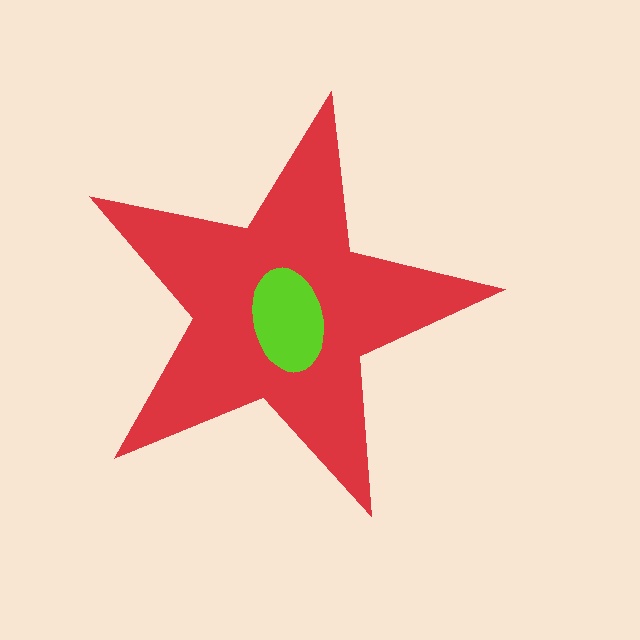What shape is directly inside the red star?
The lime ellipse.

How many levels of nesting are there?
2.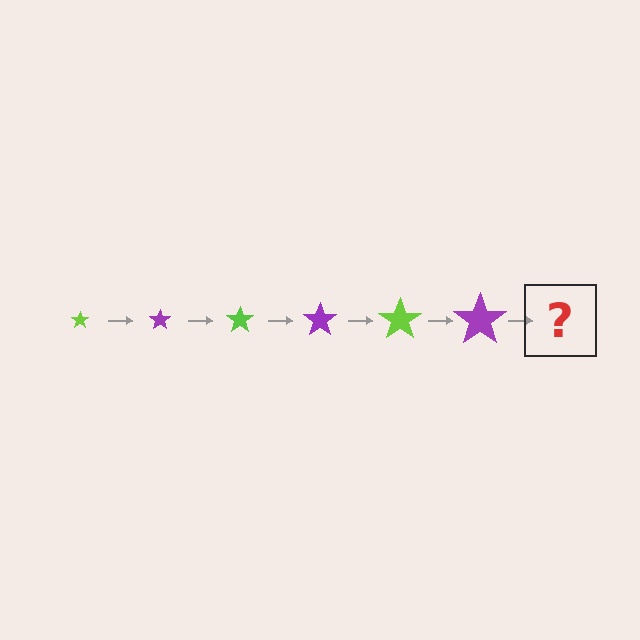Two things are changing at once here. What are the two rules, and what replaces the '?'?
The two rules are that the star grows larger each step and the color cycles through lime and purple. The '?' should be a lime star, larger than the previous one.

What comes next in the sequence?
The next element should be a lime star, larger than the previous one.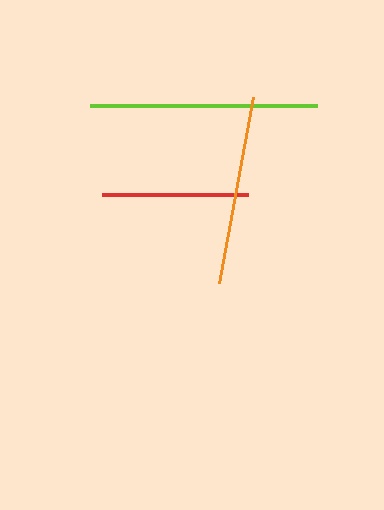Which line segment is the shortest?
The red line is the shortest at approximately 146 pixels.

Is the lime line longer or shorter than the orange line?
The lime line is longer than the orange line.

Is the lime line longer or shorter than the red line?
The lime line is longer than the red line.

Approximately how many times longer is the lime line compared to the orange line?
The lime line is approximately 1.2 times the length of the orange line.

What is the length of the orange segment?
The orange segment is approximately 189 pixels long.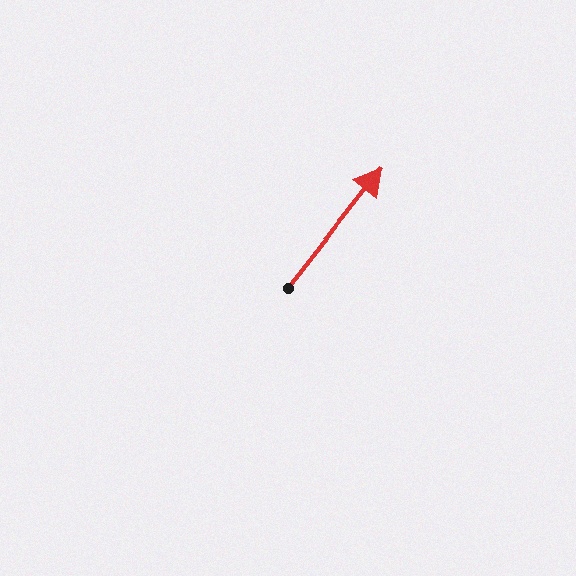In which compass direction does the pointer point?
Northeast.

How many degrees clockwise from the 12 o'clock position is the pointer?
Approximately 38 degrees.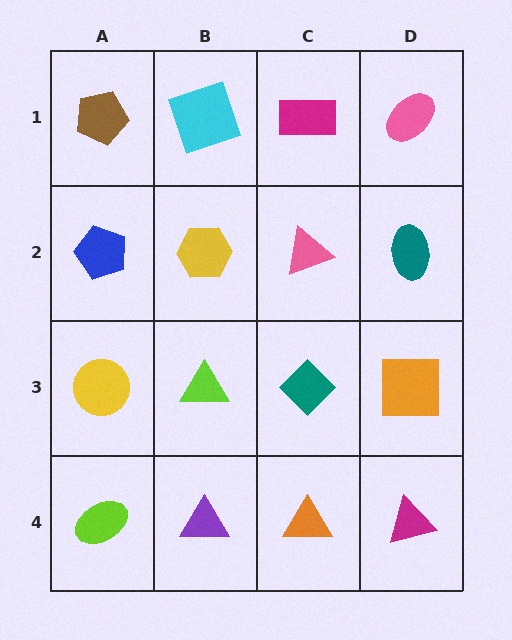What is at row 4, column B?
A purple triangle.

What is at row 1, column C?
A magenta rectangle.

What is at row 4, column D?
A magenta triangle.